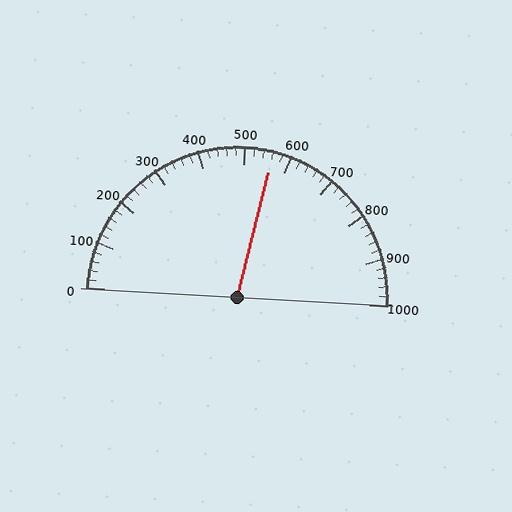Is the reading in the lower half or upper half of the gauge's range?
The reading is in the upper half of the range (0 to 1000).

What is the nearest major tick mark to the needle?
The nearest major tick mark is 600.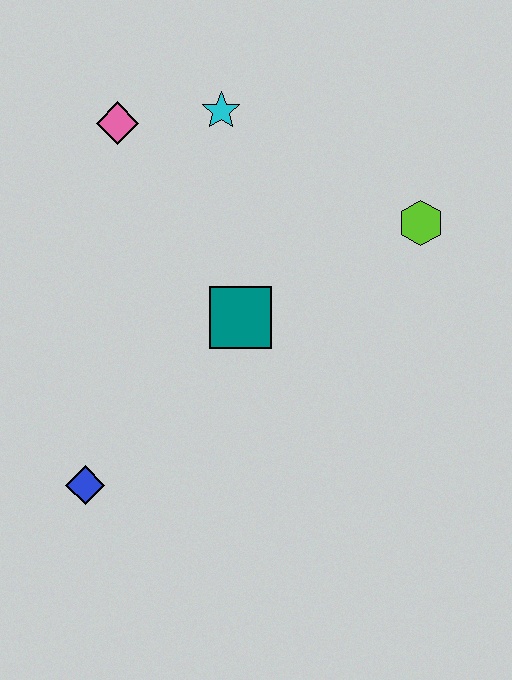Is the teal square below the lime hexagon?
Yes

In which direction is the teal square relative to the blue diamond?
The teal square is above the blue diamond.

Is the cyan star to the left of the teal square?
Yes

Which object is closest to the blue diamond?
The teal square is closest to the blue diamond.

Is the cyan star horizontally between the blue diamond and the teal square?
Yes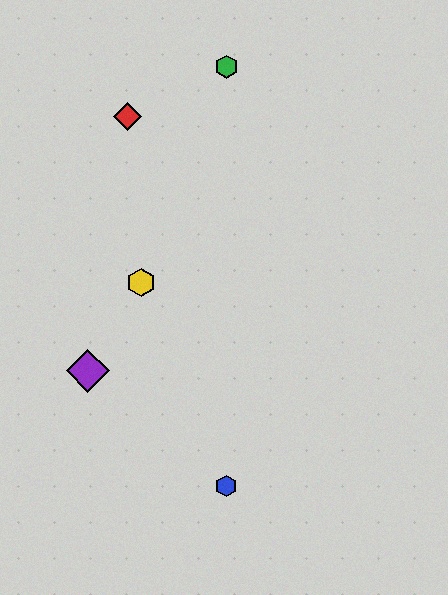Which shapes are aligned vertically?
The blue hexagon, the green hexagon are aligned vertically.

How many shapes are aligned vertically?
2 shapes (the blue hexagon, the green hexagon) are aligned vertically.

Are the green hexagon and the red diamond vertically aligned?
No, the green hexagon is at x≈226 and the red diamond is at x≈128.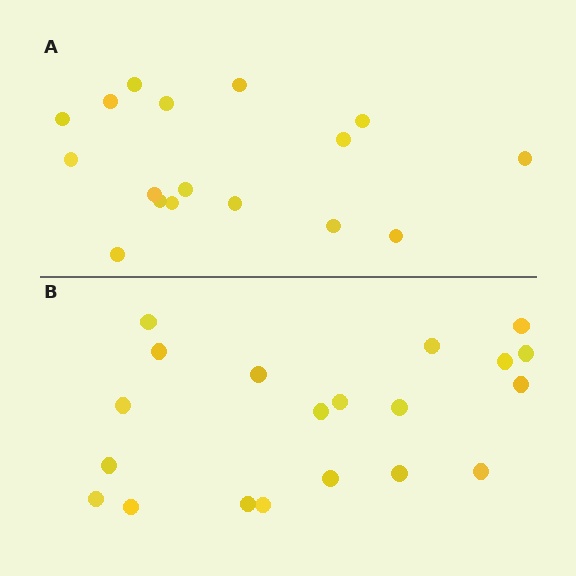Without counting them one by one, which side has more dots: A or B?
Region B (the bottom region) has more dots.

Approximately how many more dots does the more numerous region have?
Region B has just a few more — roughly 2 or 3 more dots than region A.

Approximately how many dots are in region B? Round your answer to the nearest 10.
About 20 dots.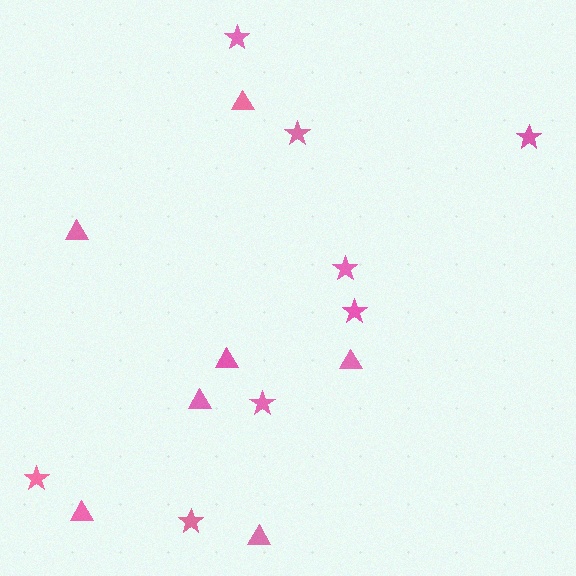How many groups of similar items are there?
There are 2 groups: one group of triangles (7) and one group of stars (8).